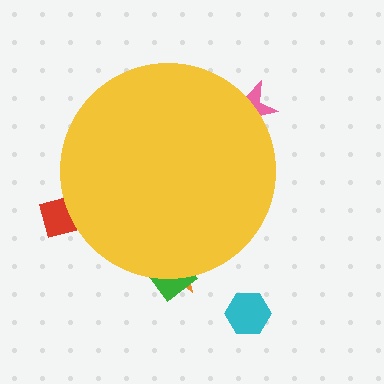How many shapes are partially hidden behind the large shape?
4 shapes are partially hidden.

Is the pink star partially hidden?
Yes, the pink star is partially hidden behind the yellow circle.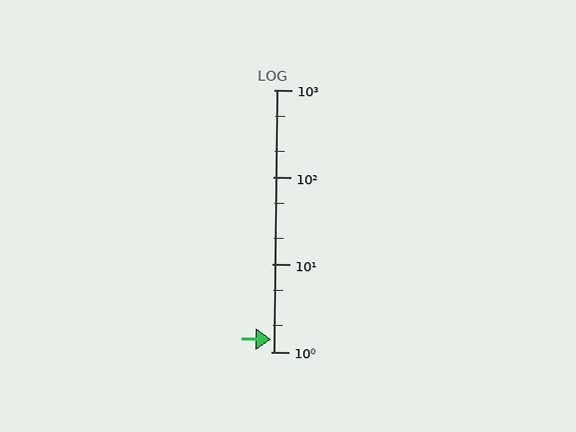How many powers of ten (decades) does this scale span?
The scale spans 3 decades, from 1 to 1000.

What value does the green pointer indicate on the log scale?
The pointer indicates approximately 1.4.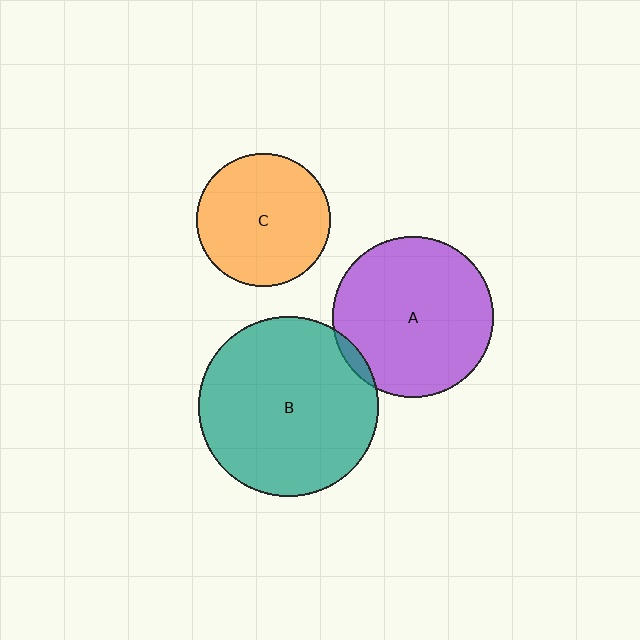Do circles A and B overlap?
Yes.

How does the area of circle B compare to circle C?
Approximately 1.8 times.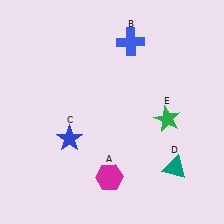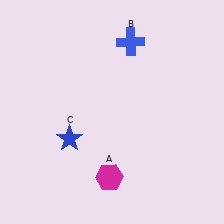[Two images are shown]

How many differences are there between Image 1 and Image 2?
There are 2 differences between the two images.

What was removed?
The teal triangle (D), the green star (E) were removed in Image 2.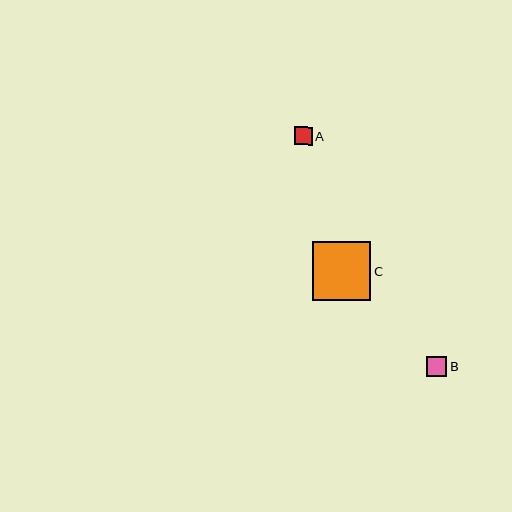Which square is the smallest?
Square A is the smallest with a size of approximately 18 pixels.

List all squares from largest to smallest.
From largest to smallest: C, B, A.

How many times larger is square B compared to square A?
Square B is approximately 1.1 times the size of square A.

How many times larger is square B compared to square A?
Square B is approximately 1.1 times the size of square A.